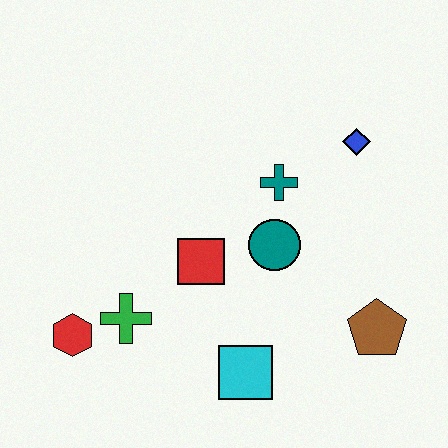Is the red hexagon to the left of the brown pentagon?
Yes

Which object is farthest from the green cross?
The blue diamond is farthest from the green cross.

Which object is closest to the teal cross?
The teal circle is closest to the teal cross.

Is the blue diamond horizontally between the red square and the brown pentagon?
Yes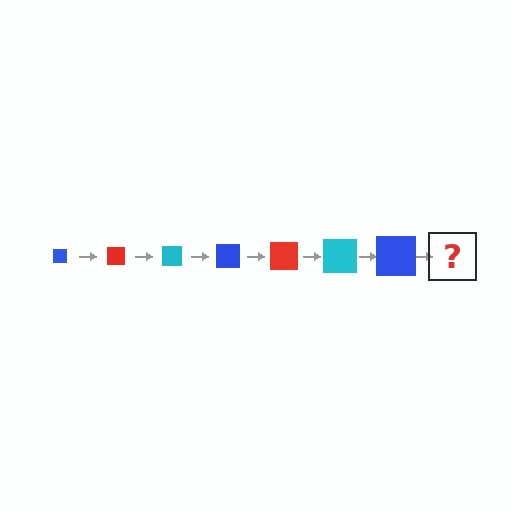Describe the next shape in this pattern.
It should be a red square, larger than the previous one.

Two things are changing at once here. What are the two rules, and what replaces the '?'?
The two rules are that the square grows larger each step and the color cycles through blue, red, and cyan. The '?' should be a red square, larger than the previous one.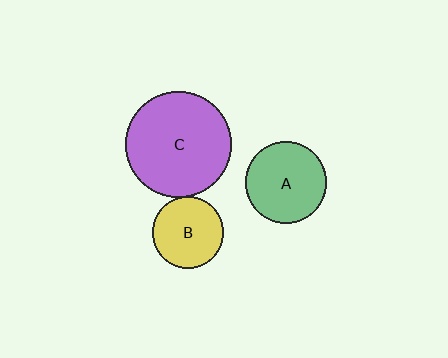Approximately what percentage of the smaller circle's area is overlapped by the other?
Approximately 5%.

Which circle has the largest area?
Circle C (purple).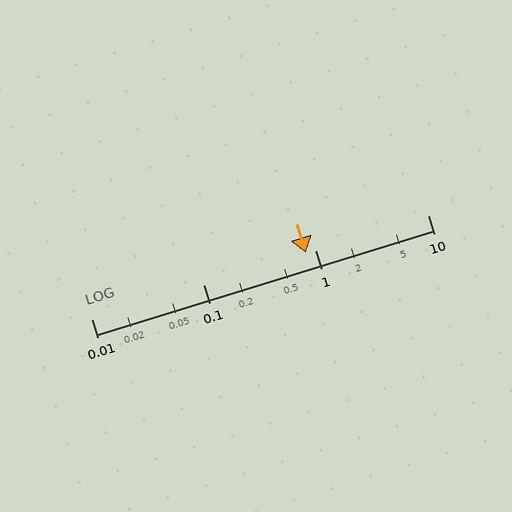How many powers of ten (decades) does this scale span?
The scale spans 3 decades, from 0.01 to 10.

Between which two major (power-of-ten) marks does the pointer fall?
The pointer is between 0.1 and 1.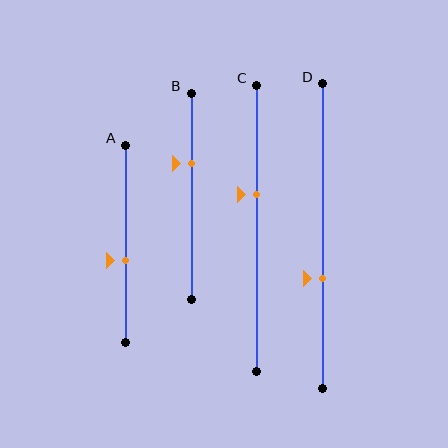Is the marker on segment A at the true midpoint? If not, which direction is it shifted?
No, the marker on segment A is shifted downward by about 8% of the segment length.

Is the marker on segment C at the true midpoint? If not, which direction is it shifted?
No, the marker on segment C is shifted upward by about 12% of the segment length.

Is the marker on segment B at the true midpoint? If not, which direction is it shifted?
No, the marker on segment B is shifted upward by about 16% of the segment length.